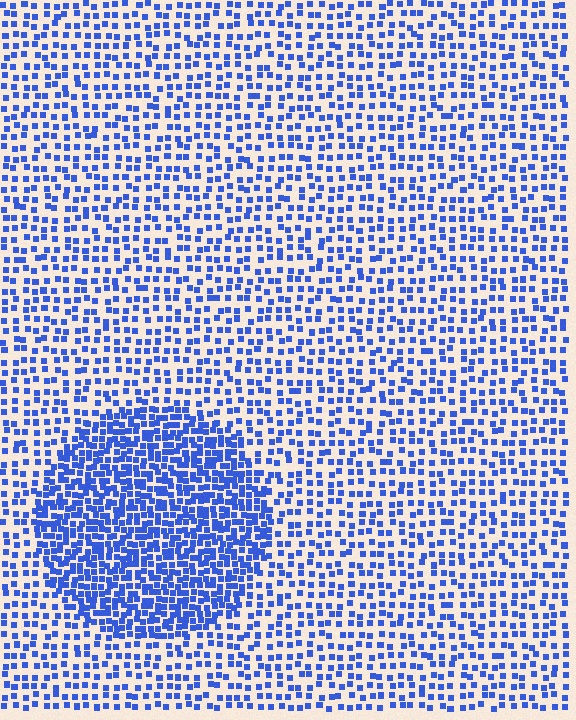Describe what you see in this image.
The image contains small blue elements arranged at two different densities. A circle-shaped region is visible where the elements are more densely packed than the surrounding area.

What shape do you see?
I see a circle.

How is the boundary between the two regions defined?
The boundary is defined by a change in element density (approximately 2.1x ratio). All elements are the same color, size, and shape.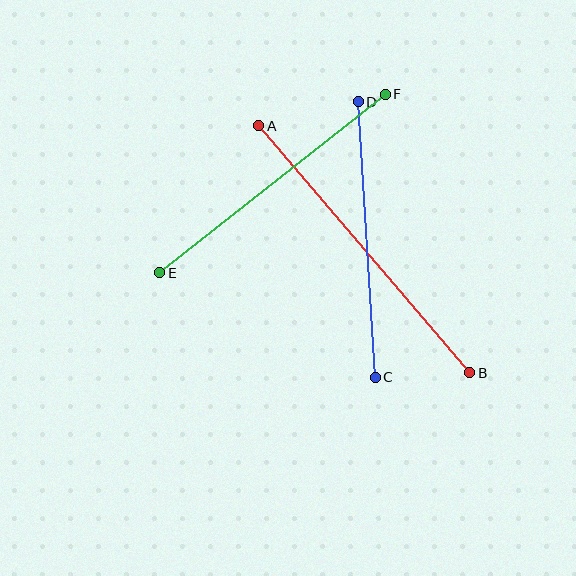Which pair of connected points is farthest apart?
Points A and B are farthest apart.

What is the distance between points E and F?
The distance is approximately 287 pixels.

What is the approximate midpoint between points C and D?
The midpoint is at approximately (367, 239) pixels.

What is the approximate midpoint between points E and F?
The midpoint is at approximately (272, 184) pixels.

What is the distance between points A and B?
The distance is approximately 325 pixels.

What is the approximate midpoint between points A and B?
The midpoint is at approximately (364, 249) pixels.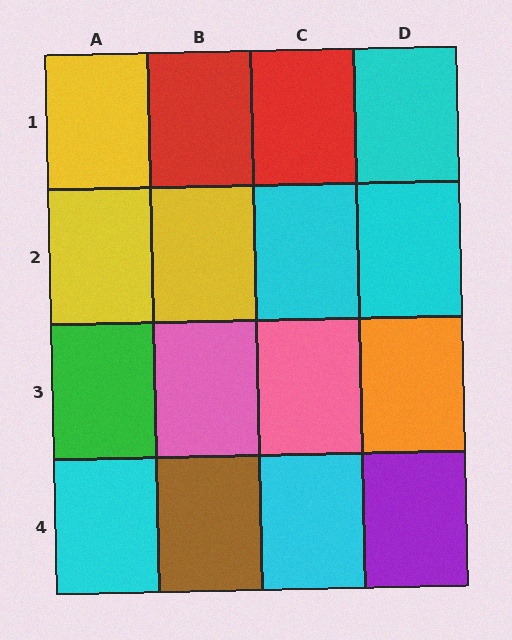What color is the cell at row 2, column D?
Cyan.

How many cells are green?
1 cell is green.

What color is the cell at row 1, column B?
Red.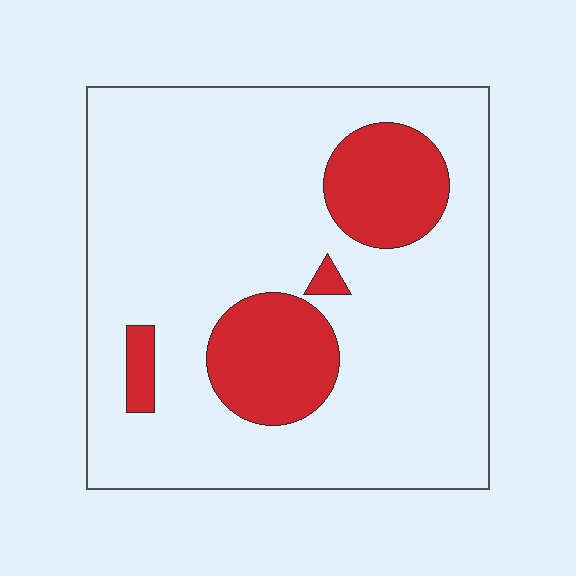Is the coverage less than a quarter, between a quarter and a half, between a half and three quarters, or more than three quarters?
Less than a quarter.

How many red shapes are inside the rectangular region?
4.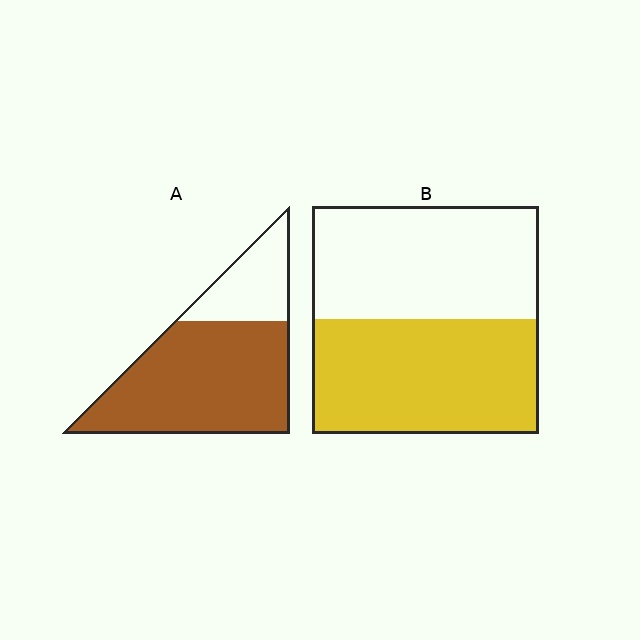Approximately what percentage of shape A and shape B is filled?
A is approximately 75% and B is approximately 50%.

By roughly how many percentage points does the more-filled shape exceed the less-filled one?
By roughly 25 percentage points (A over B).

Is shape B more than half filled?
Roughly half.